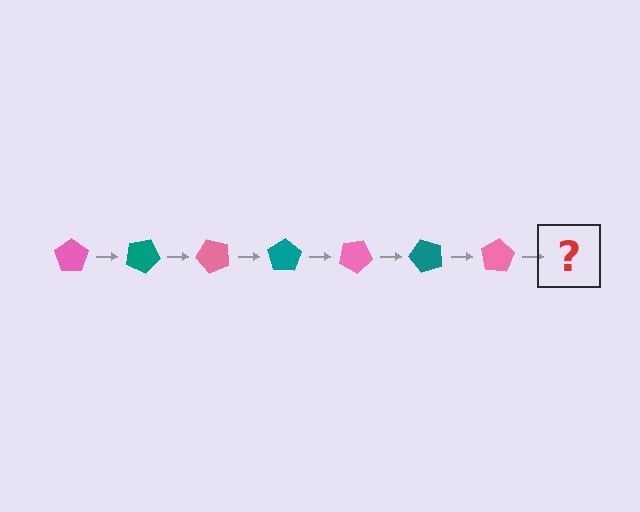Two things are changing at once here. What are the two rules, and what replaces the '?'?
The two rules are that it rotates 25 degrees each step and the color cycles through pink and teal. The '?' should be a teal pentagon, rotated 175 degrees from the start.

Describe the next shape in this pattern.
It should be a teal pentagon, rotated 175 degrees from the start.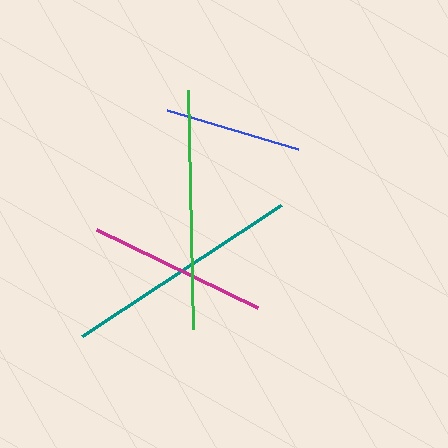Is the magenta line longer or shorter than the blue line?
The magenta line is longer than the blue line.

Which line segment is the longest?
The green line is the longest at approximately 239 pixels.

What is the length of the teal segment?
The teal segment is approximately 237 pixels long.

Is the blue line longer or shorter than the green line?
The green line is longer than the blue line.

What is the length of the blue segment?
The blue segment is approximately 137 pixels long.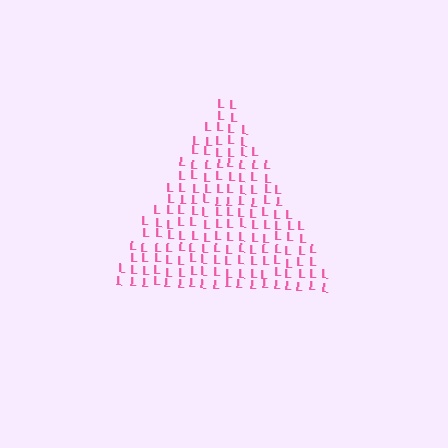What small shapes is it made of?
It is made of small letter L's.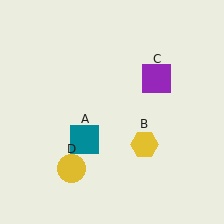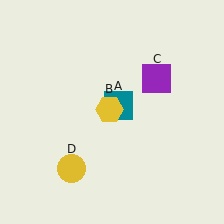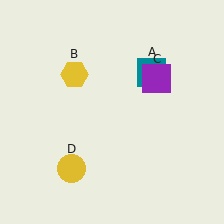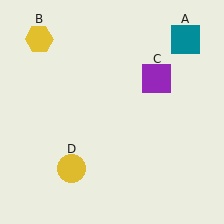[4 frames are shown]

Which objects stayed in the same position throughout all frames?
Purple square (object C) and yellow circle (object D) remained stationary.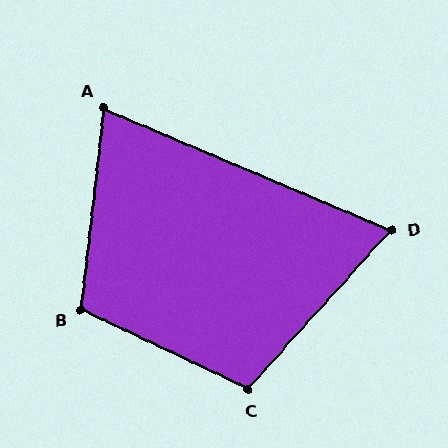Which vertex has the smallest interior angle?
D, at approximately 71 degrees.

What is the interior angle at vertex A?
Approximately 74 degrees (acute).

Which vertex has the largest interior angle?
B, at approximately 109 degrees.